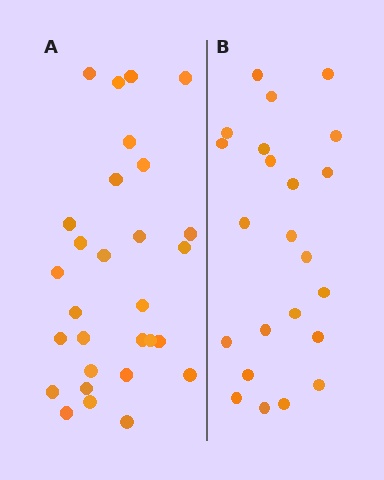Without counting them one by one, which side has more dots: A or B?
Region A (the left region) has more dots.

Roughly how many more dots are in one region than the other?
Region A has about 6 more dots than region B.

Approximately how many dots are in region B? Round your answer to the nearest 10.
About 20 dots. (The exact count is 23, which rounds to 20.)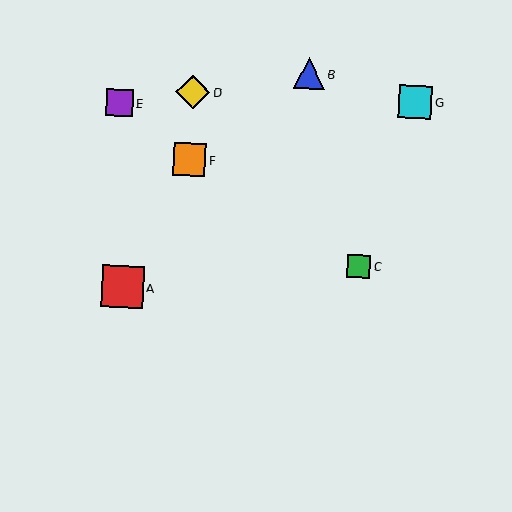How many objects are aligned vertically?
2 objects (D, F) are aligned vertically.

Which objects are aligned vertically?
Objects D, F are aligned vertically.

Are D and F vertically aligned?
Yes, both are at x≈193.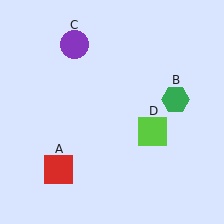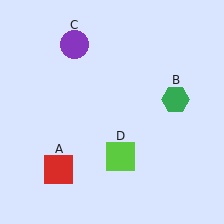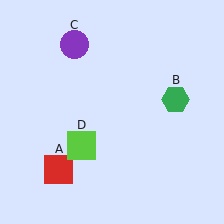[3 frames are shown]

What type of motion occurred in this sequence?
The lime square (object D) rotated clockwise around the center of the scene.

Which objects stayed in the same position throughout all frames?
Red square (object A) and green hexagon (object B) and purple circle (object C) remained stationary.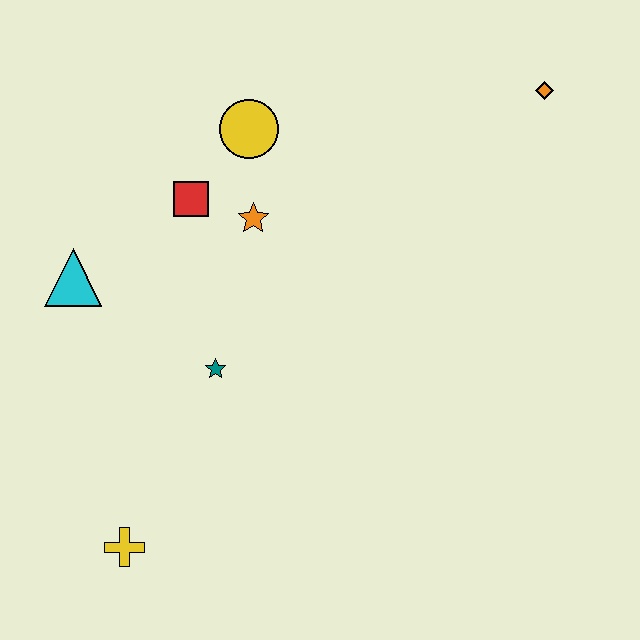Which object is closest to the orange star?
The red square is closest to the orange star.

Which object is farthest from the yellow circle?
The yellow cross is farthest from the yellow circle.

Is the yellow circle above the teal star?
Yes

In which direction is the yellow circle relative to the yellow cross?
The yellow circle is above the yellow cross.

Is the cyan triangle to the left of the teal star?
Yes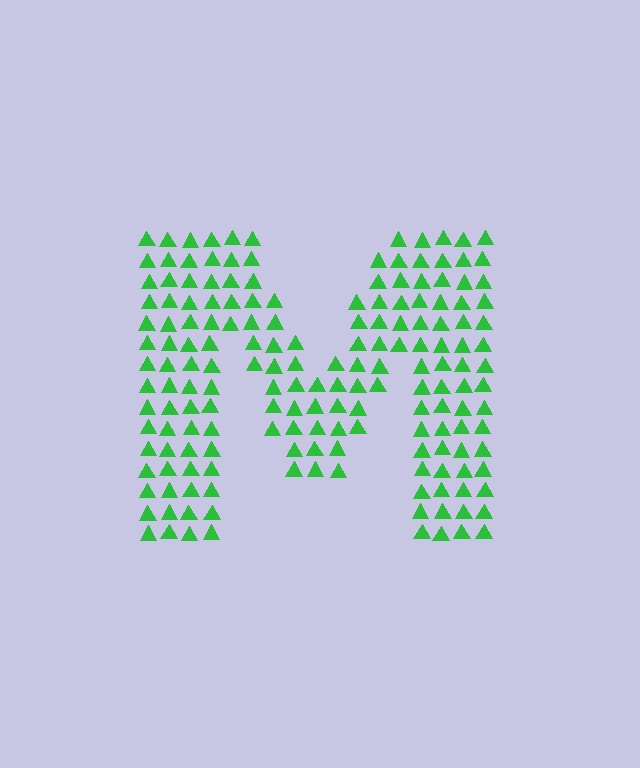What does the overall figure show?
The overall figure shows the letter M.